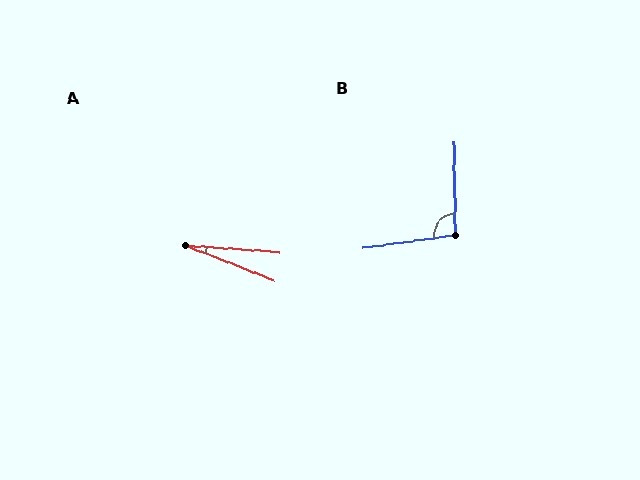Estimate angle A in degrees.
Approximately 17 degrees.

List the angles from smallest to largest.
A (17°), B (97°).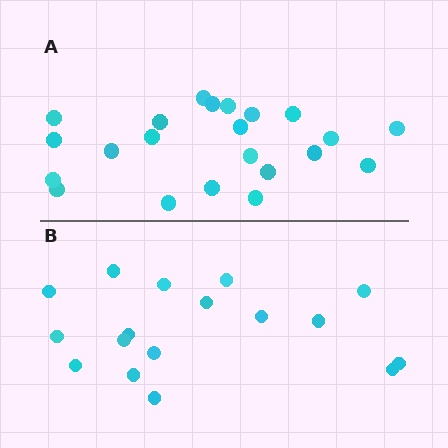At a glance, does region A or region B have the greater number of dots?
Region A (the top region) has more dots.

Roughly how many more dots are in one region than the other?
Region A has about 5 more dots than region B.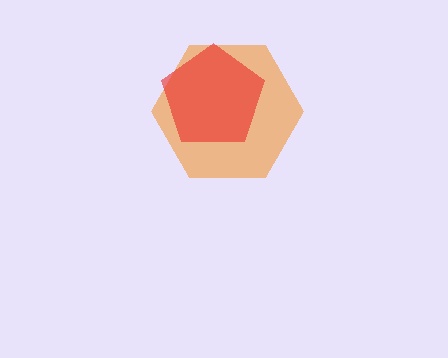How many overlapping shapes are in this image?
There are 2 overlapping shapes in the image.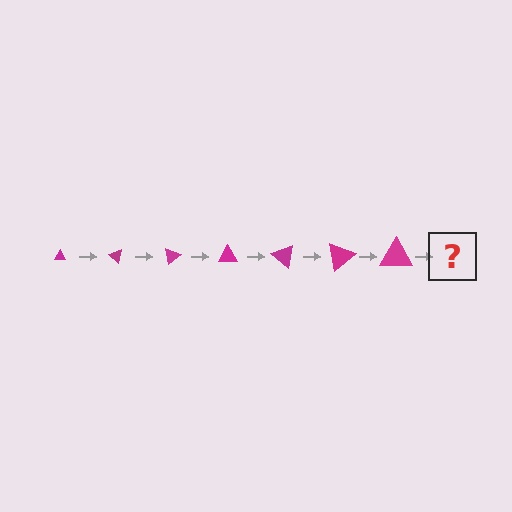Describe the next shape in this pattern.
It should be a triangle, larger than the previous one and rotated 280 degrees from the start.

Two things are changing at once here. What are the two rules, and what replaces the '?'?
The two rules are that the triangle grows larger each step and it rotates 40 degrees each step. The '?' should be a triangle, larger than the previous one and rotated 280 degrees from the start.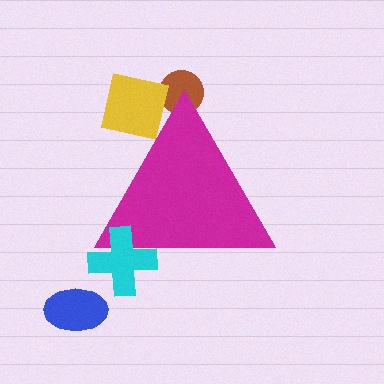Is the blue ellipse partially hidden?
No, the blue ellipse is fully visible.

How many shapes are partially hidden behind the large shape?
2 shapes are partially hidden.